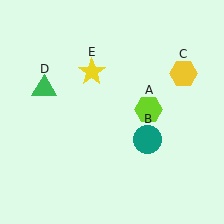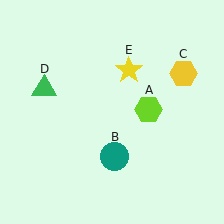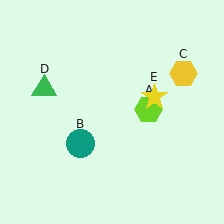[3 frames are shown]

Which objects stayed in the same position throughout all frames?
Lime hexagon (object A) and yellow hexagon (object C) and green triangle (object D) remained stationary.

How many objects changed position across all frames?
2 objects changed position: teal circle (object B), yellow star (object E).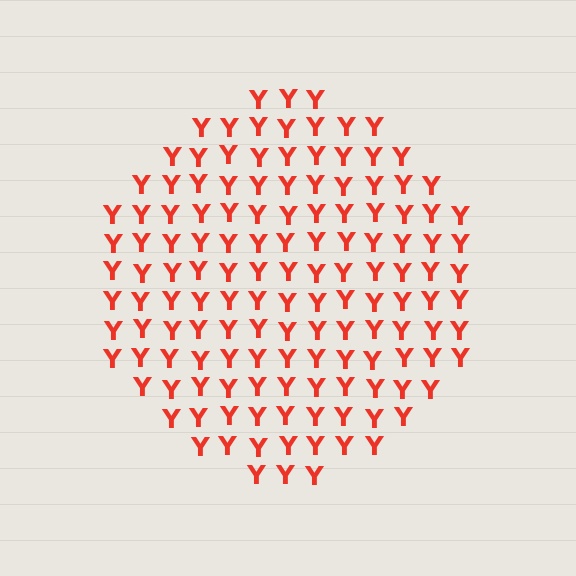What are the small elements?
The small elements are letter Y's.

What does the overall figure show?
The overall figure shows a circle.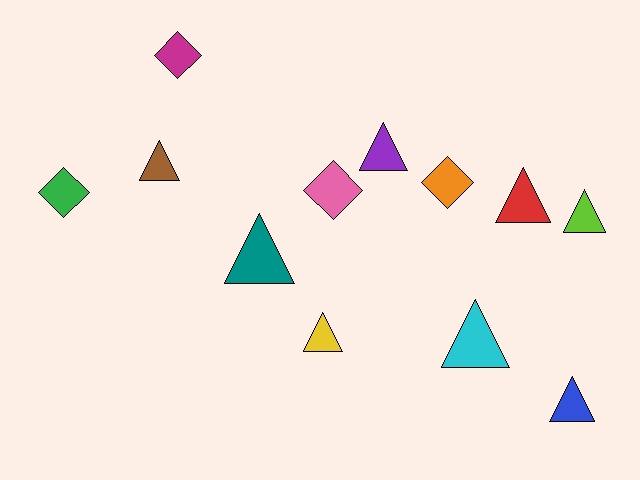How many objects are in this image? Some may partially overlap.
There are 12 objects.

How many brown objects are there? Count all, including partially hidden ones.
There is 1 brown object.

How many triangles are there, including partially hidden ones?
There are 8 triangles.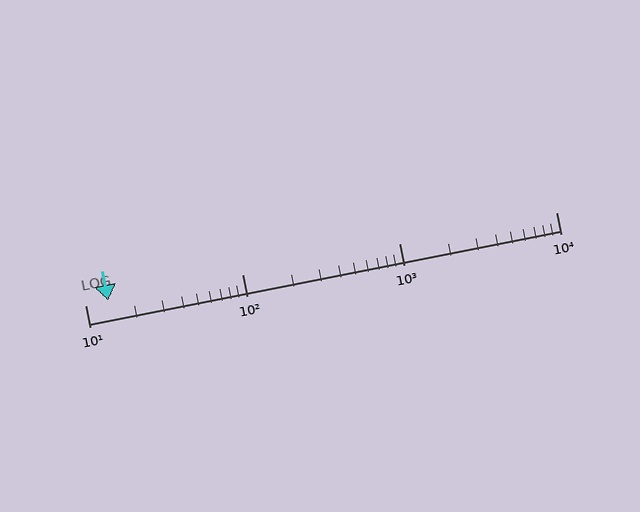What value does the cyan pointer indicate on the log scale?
The pointer indicates approximately 14.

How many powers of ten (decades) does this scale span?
The scale spans 3 decades, from 10 to 10000.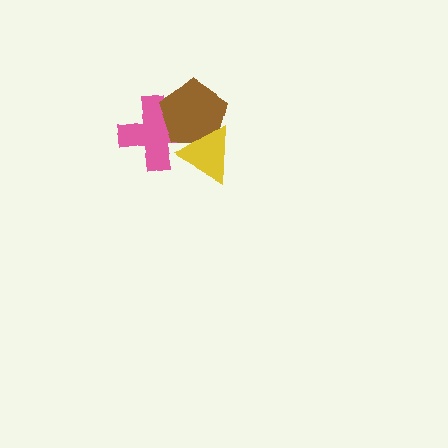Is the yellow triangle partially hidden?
No, no other shape covers it.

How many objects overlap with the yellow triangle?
2 objects overlap with the yellow triangle.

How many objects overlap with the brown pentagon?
2 objects overlap with the brown pentagon.